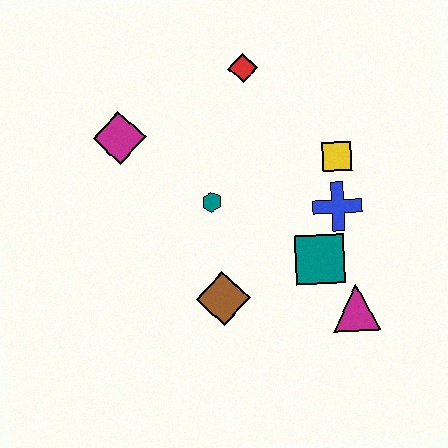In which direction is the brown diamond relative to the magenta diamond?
The brown diamond is below the magenta diamond.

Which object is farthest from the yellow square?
The magenta diamond is farthest from the yellow square.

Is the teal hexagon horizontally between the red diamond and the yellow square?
No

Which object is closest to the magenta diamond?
The teal hexagon is closest to the magenta diamond.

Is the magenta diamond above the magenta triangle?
Yes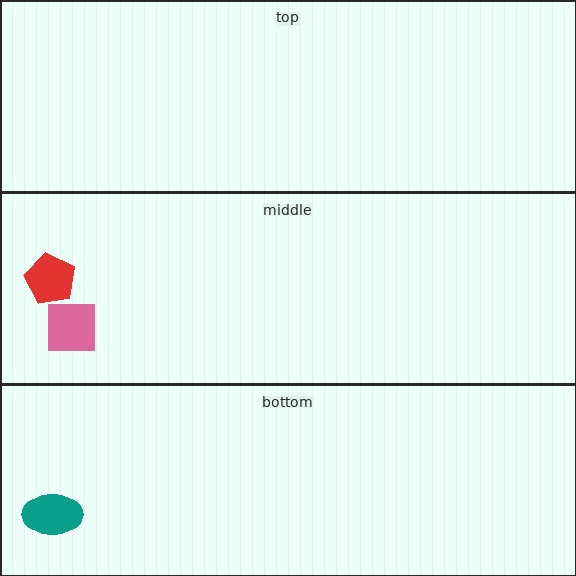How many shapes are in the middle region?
2.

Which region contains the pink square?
The middle region.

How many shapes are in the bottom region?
1.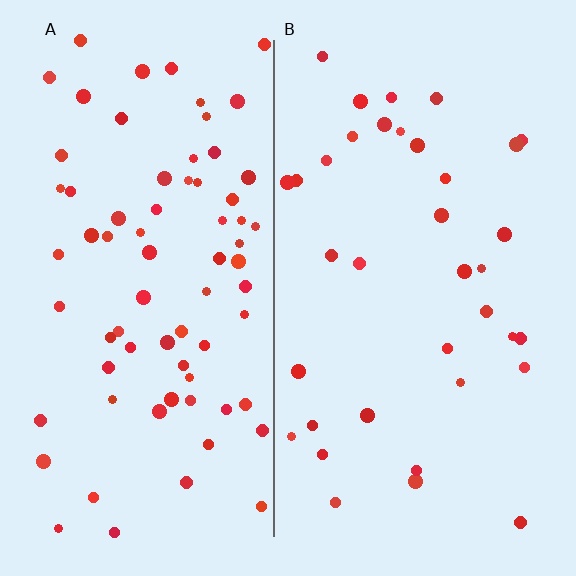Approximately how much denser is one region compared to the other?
Approximately 2.0× — region A over region B.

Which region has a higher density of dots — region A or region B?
A (the left).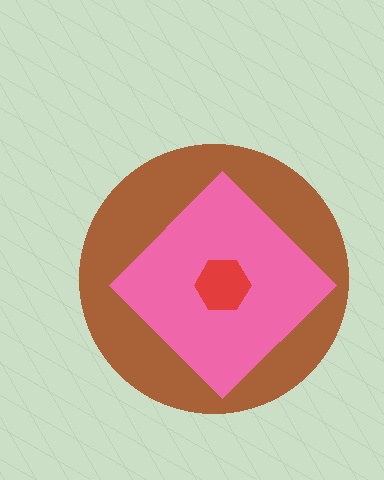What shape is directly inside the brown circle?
The pink diamond.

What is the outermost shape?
The brown circle.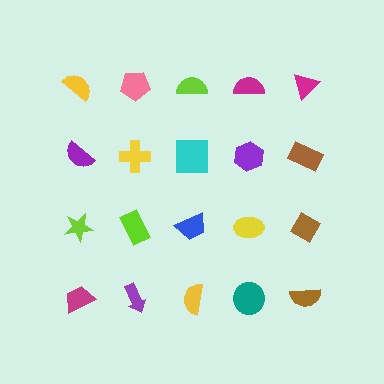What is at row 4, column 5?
A brown semicircle.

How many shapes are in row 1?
5 shapes.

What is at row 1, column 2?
A pink pentagon.